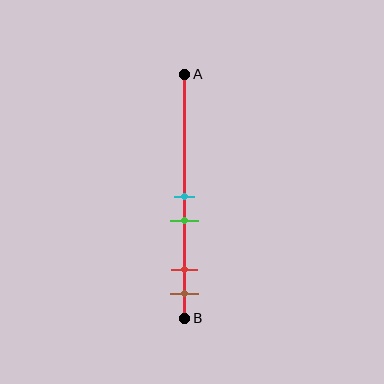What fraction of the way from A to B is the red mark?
The red mark is approximately 80% (0.8) of the way from A to B.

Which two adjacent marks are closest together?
The cyan and green marks are the closest adjacent pair.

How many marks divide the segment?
There are 4 marks dividing the segment.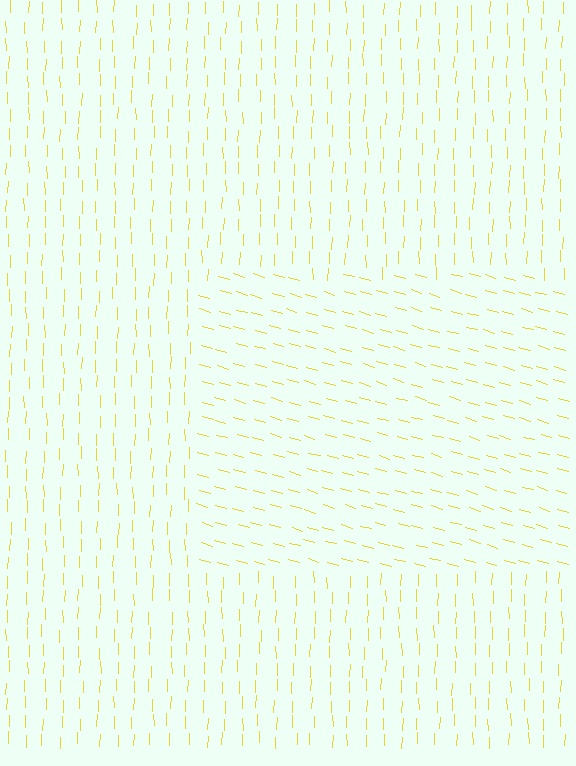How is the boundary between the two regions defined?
The boundary is defined purely by a change in line orientation (approximately 75 degrees difference). All lines are the same color and thickness.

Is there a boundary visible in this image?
Yes, there is a texture boundary formed by a change in line orientation.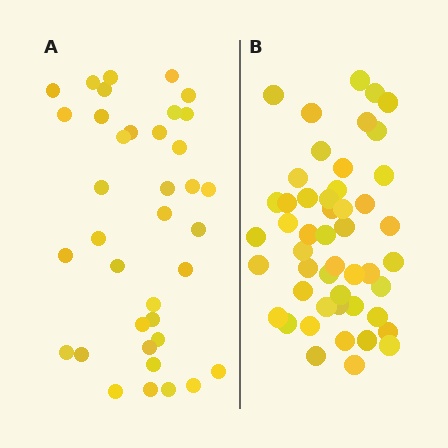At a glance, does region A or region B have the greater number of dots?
Region B (the right region) has more dots.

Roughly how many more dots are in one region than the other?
Region B has roughly 12 or so more dots than region A.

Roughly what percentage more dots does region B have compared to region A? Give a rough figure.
About 30% more.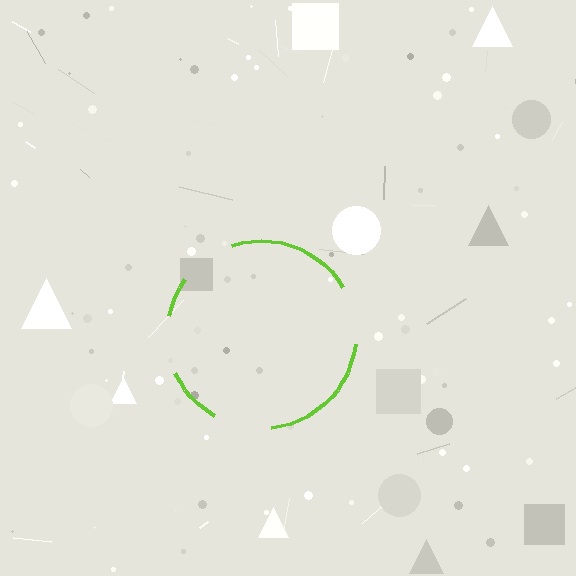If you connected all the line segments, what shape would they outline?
They would outline a circle.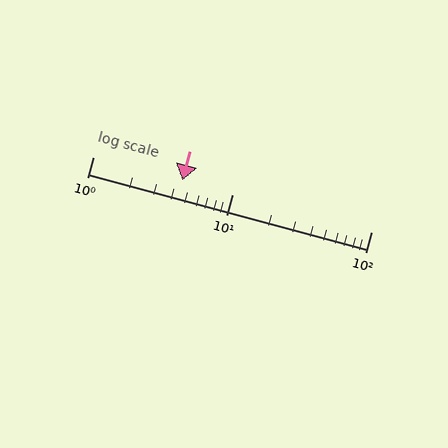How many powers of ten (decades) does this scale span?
The scale spans 2 decades, from 1 to 100.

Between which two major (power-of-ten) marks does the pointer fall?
The pointer is between 1 and 10.